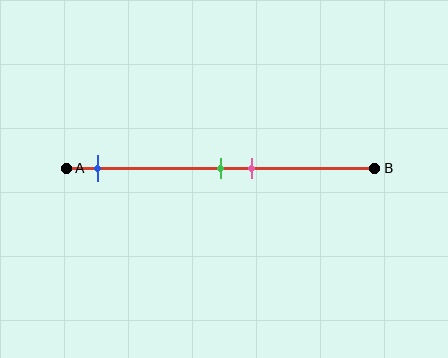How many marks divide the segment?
There are 3 marks dividing the segment.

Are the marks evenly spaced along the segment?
No, the marks are not evenly spaced.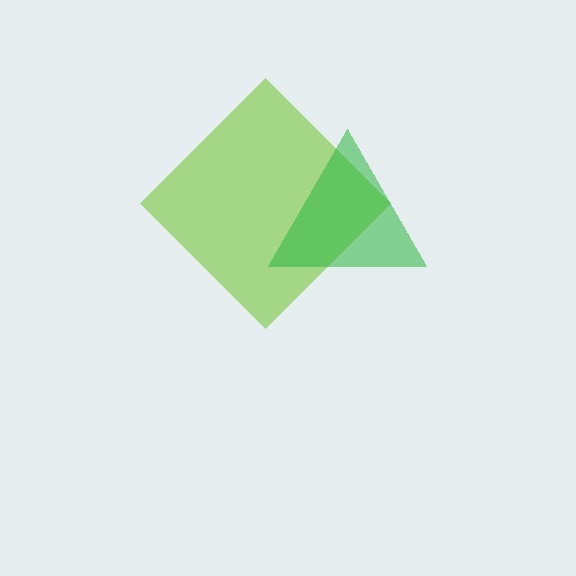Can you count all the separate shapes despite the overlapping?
Yes, there are 2 separate shapes.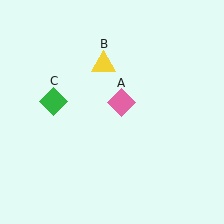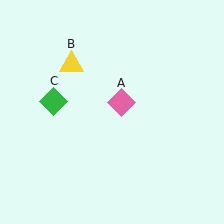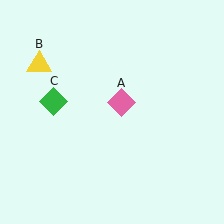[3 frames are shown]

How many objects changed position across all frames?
1 object changed position: yellow triangle (object B).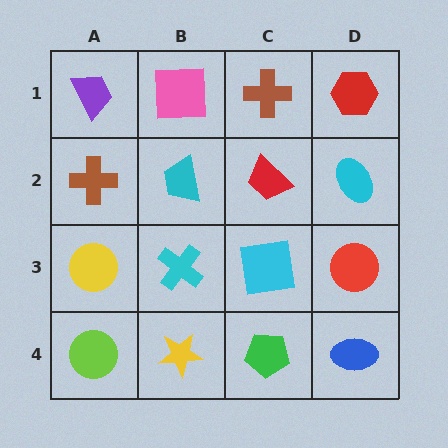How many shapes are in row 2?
4 shapes.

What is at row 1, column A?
A purple trapezoid.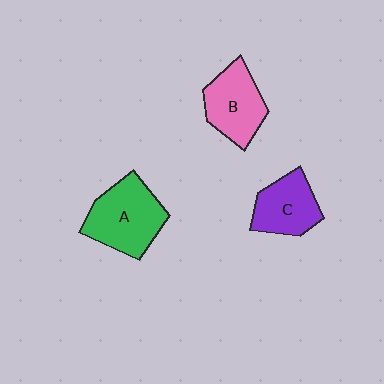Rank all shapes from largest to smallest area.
From largest to smallest: A (green), B (pink), C (purple).